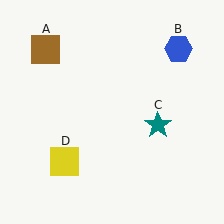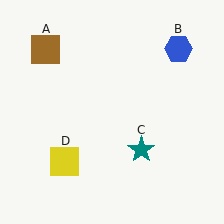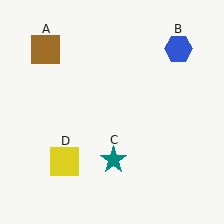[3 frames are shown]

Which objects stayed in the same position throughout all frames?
Brown square (object A) and blue hexagon (object B) and yellow square (object D) remained stationary.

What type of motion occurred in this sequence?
The teal star (object C) rotated clockwise around the center of the scene.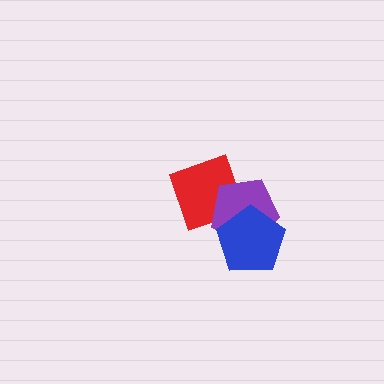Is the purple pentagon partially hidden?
Yes, it is partially covered by another shape.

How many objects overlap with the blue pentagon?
2 objects overlap with the blue pentagon.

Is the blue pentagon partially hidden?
No, no other shape covers it.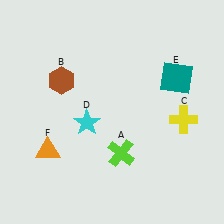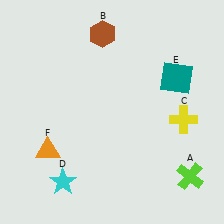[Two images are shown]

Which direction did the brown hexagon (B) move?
The brown hexagon (B) moved up.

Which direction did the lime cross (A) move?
The lime cross (A) moved right.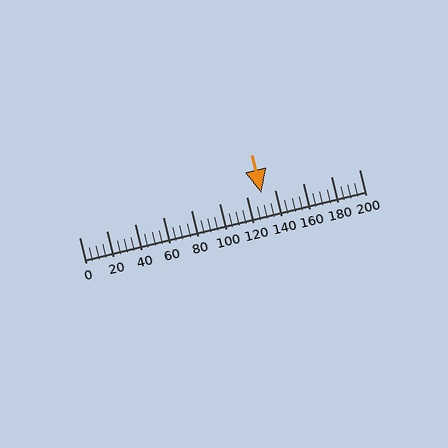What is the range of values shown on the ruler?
The ruler shows values from 0 to 200.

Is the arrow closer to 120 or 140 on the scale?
The arrow is closer to 140.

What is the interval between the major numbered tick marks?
The major tick marks are spaced 20 units apart.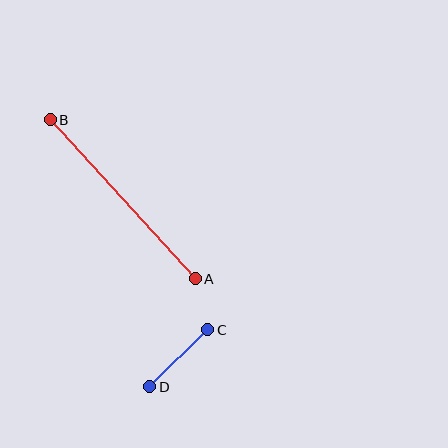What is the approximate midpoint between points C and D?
The midpoint is at approximately (179, 358) pixels.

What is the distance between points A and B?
The distance is approximately 215 pixels.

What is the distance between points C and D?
The distance is approximately 81 pixels.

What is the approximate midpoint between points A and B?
The midpoint is at approximately (123, 199) pixels.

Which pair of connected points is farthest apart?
Points A and B are farthest apart.